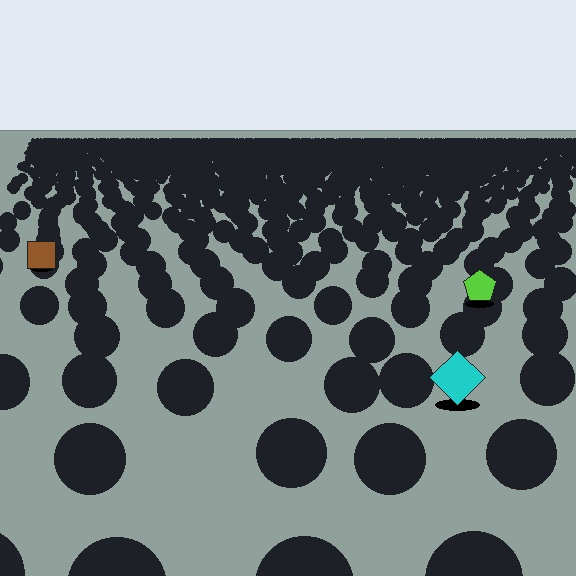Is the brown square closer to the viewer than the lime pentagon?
No. The lime pentagon is closer — you can tell from the texture gradient: the ground texture is coarser near it.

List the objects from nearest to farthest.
From nearest to farthest: the cyan diamond, the lime pentagon, the brown square.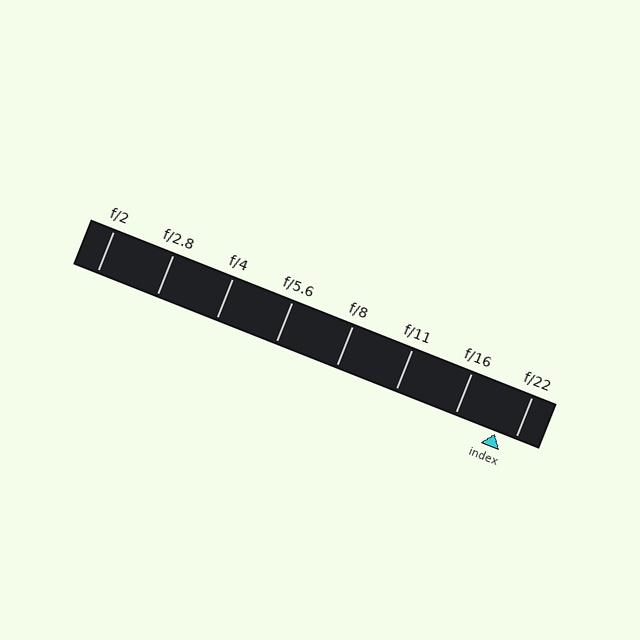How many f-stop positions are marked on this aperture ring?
There are 8 f-stop positions marked.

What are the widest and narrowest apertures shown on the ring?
The widest aperture shown is f/2 and the narrowest is f/22.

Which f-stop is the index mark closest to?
The index mark is closest to f/22.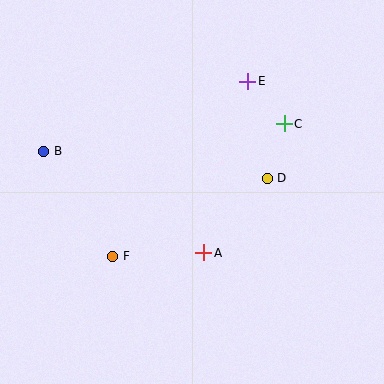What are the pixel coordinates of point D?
Point D is at (267, 178).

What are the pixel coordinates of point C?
Point C is at (284, 124).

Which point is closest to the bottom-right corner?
Point A is closest to the bottom-right corner.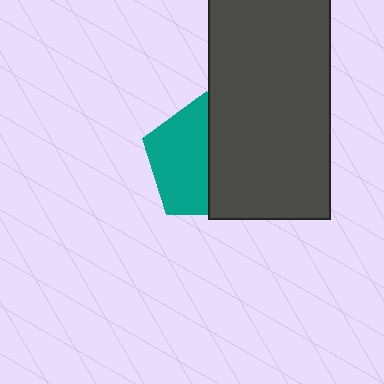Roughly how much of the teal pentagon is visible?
About half of it is visible (roughly 51%).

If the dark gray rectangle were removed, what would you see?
You would see the complete teal pentagon.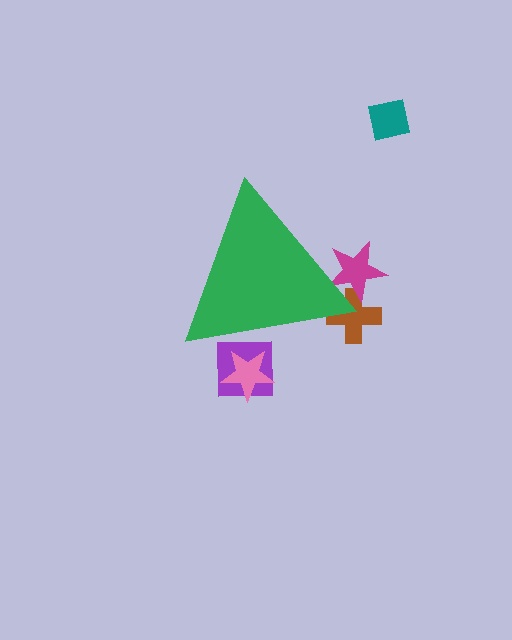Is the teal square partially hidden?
No, the teal square is fully visible.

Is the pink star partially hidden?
Yes, the pink star is partially hidden behind the green triangle.